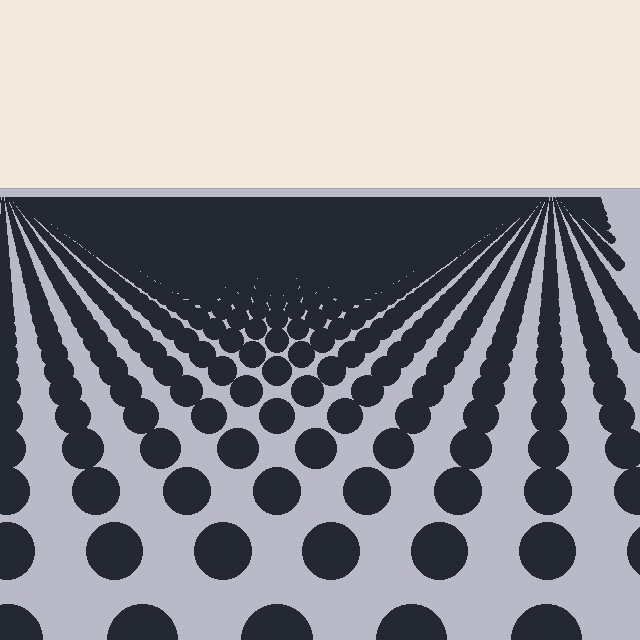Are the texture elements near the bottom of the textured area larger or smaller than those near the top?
Larger. Near the bottom, elements are closer to the viewer and appear at a bigger on-screen size.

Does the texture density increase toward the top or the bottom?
Density increases toward the top.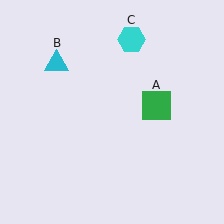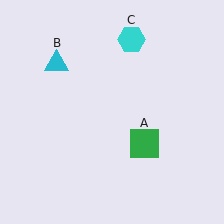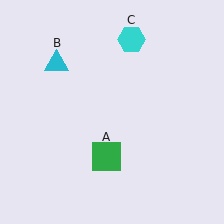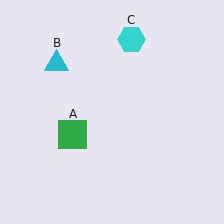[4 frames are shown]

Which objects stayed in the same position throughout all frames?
Cyan triangle (object B) and cyan hexagon (object C) remained stationary.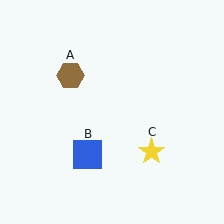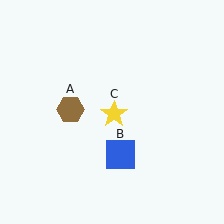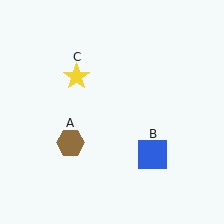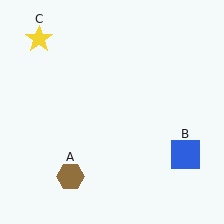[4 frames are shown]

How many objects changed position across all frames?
3 objects changed position: brown hexagon (object A), blue square (object B), yellow star (object C).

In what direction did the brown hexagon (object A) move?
The brown hexagon (object A) moved down.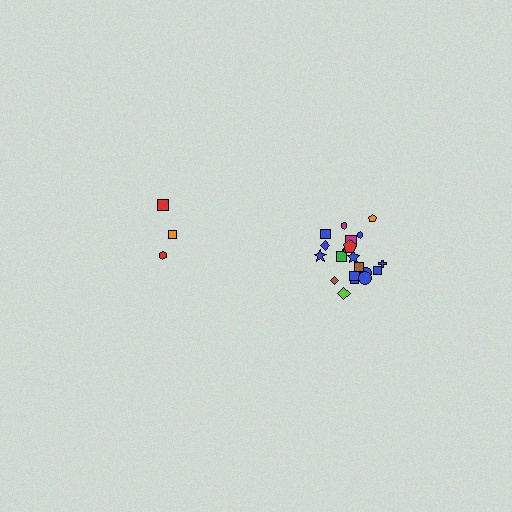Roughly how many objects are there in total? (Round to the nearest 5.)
Roughly 25 objects in total.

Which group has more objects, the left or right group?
The right group.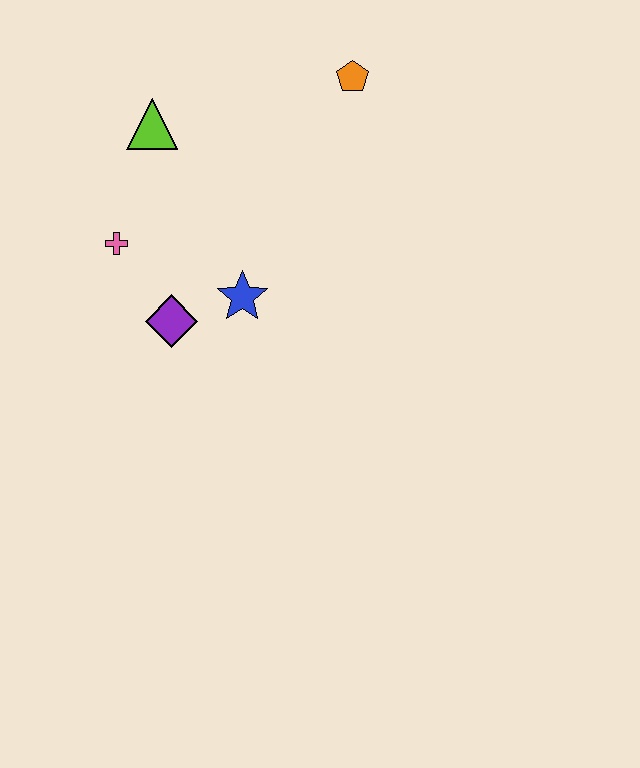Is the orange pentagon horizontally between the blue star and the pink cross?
No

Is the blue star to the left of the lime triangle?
No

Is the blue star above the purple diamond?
Yes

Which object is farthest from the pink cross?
The orange pentagon is farthest from the pink cross.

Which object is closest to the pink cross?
The purple diamond is closest to the pink cross.